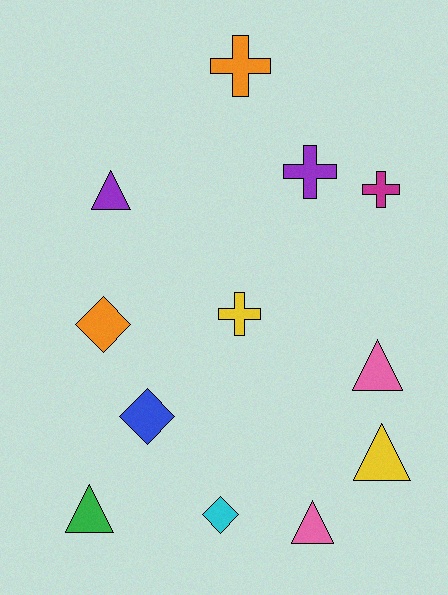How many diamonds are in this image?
There are 3 diamonds.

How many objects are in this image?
There are 12 objects.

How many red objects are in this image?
There are no red objects.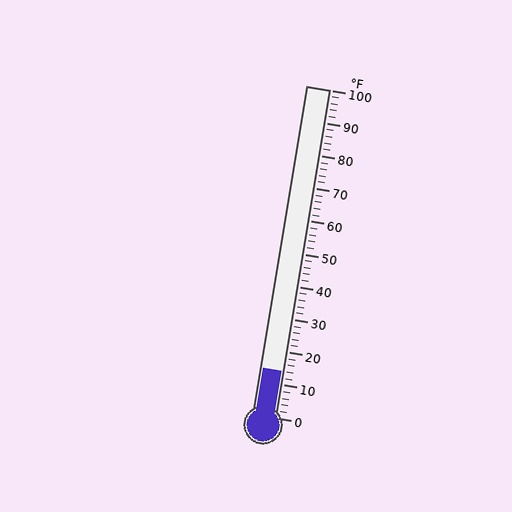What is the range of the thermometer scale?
The thermometer scale ranges from 0°F to 100°F.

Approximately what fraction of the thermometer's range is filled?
The thermometer is filled to approximately 15% of its range.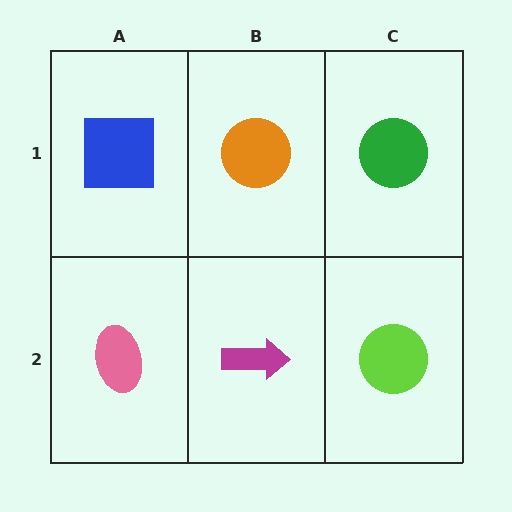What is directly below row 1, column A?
A pink ellipse.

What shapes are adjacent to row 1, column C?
A lime circle (row 2, column C), an orange circle (row 1, column B).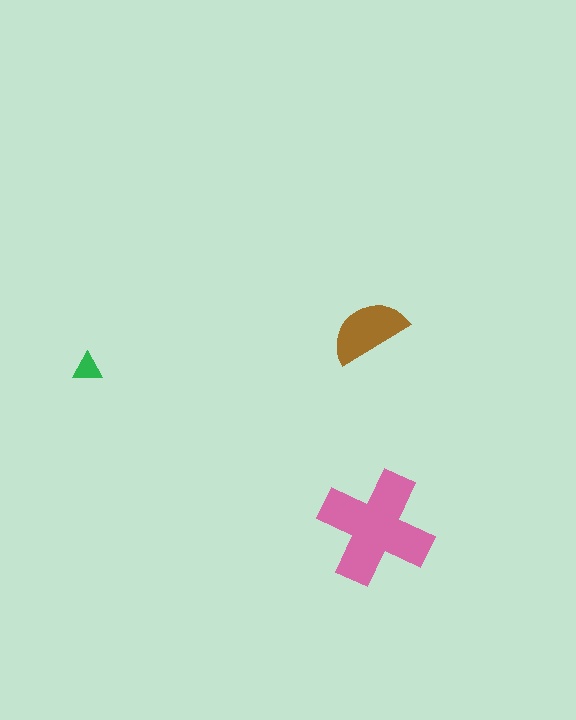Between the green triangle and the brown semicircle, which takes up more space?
The brown semicircle.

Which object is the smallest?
The green triangle.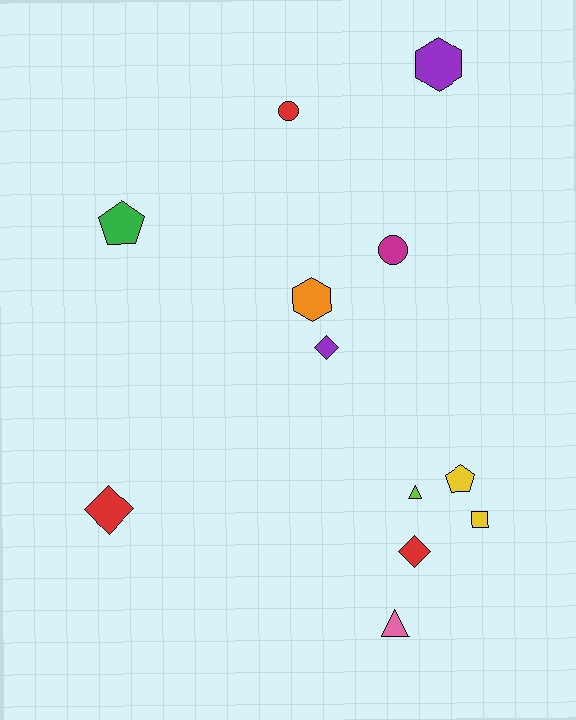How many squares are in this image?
There is 1 square.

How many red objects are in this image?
There are 3 red objects.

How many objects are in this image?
There are 12 objects.